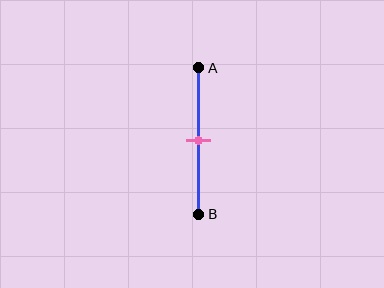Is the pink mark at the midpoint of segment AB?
Yes, the mark is approximately at the midpoint.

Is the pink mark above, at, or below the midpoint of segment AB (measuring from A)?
The pink mark is approximately at the midpoint of segment AB.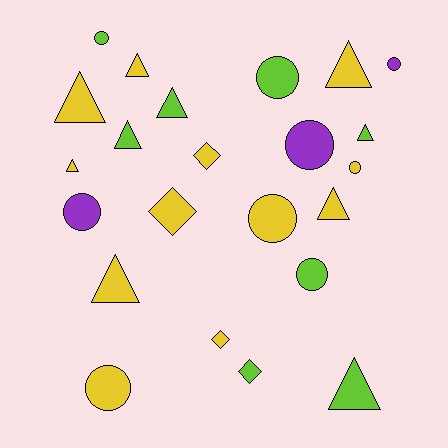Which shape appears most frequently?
Triangle, with 10 objects.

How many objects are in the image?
There are 23 objects.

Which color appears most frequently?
Yellow, with 12 objects.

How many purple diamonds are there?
There are no purple diamonds.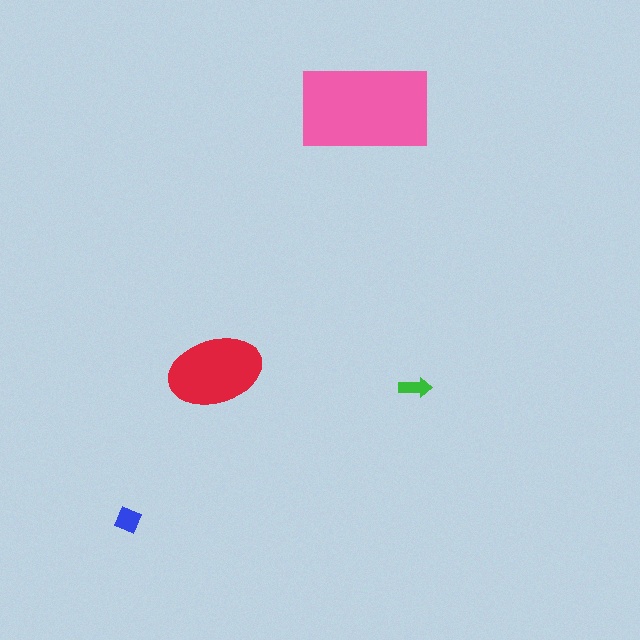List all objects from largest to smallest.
The pink rectangle, the red ellipse, the blue diamond, the green arrow.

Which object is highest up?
The pink rectangle is topmost.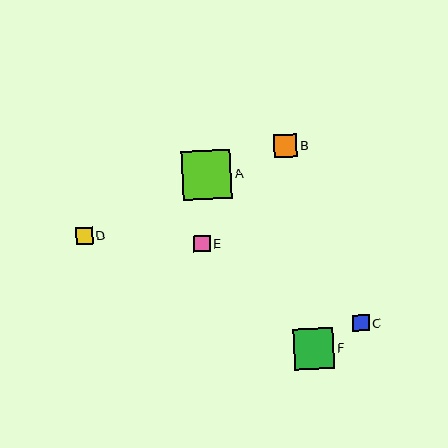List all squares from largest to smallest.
From largest to smallest: A, F, B, E, D, C.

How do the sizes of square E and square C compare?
Square E and square C are approximately the same size.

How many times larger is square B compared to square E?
Square B is approximately 1.3 times the size of square E.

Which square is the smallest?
Square C is the smallest with a size of approximately 17 pixels.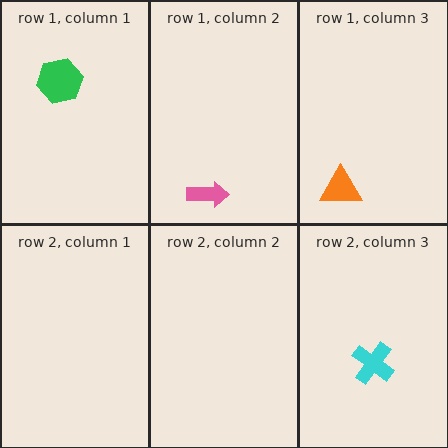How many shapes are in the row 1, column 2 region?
1.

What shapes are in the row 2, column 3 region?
The cyan cross.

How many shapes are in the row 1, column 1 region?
1.